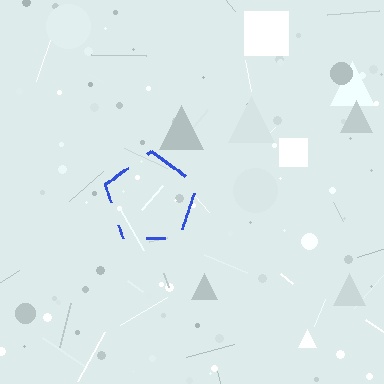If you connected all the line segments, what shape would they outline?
They would outline a pentagon.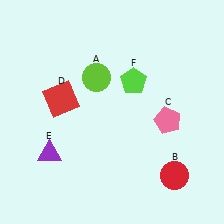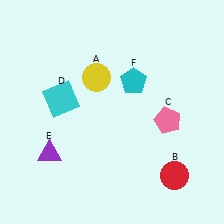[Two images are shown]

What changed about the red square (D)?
In Image 1, D is red. In Image 2, it changed to cyan.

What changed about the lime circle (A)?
In Image 1, A is lime. In Image 2, it changed to yellow.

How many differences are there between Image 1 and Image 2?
There are 3 differences between the two images.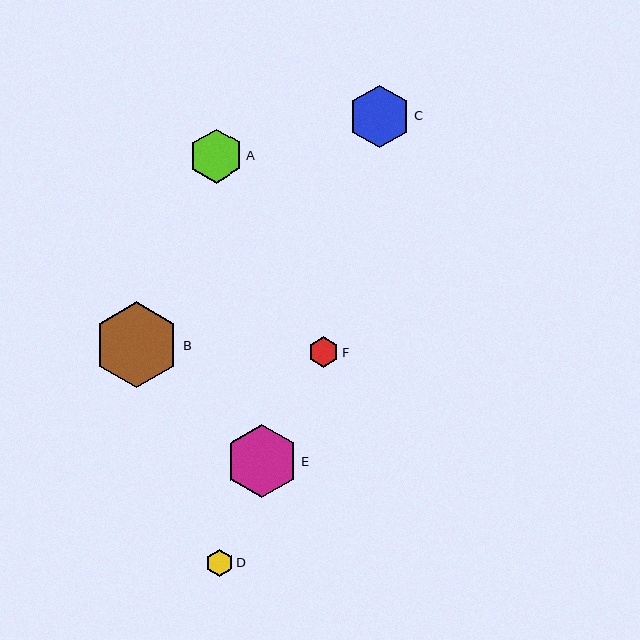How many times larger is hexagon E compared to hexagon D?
Hexagon E is approximately 2.7 times the size of hexagon D.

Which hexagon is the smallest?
Hexagon D is the smallest with a size of approximately 28 pixels.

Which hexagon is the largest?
Hexagon B is the largest with a size of approximately 86 pixels.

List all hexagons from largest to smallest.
From largest to smallest: B, E, C, A, F, D.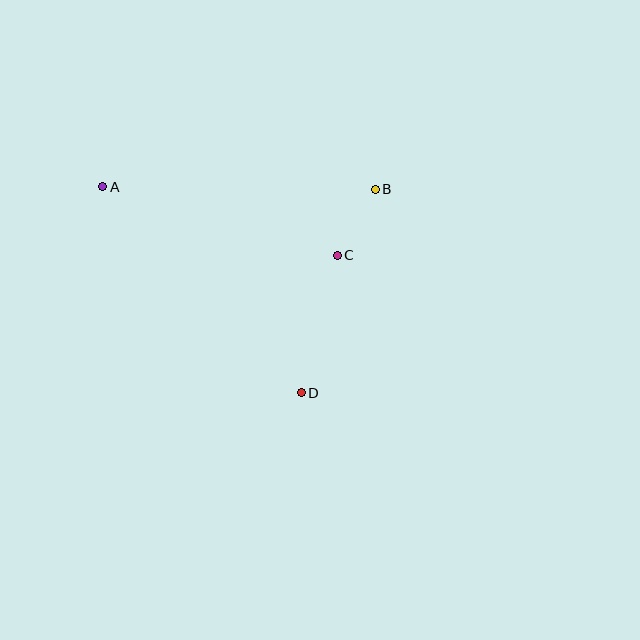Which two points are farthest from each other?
Points A and D are farthest from each other.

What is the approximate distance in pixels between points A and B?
The distance between A and B is approximately 273 pixels.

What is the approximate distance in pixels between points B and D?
The distance between B and D is approximately 216 pixels.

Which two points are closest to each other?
Points B and C are closest to each other.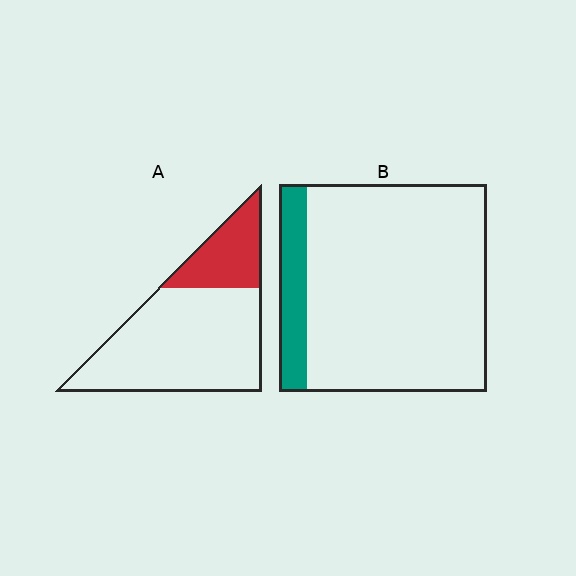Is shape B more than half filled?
No.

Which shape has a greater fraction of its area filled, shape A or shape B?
Shape A.